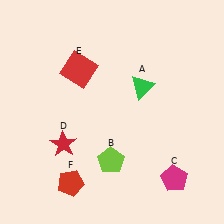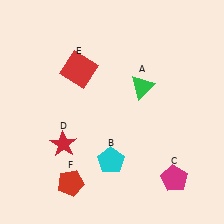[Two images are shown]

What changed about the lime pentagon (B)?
In Image 1, B is lime. In Image 2, it changed to cyan.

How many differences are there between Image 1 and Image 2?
There is 1 difference between the two images.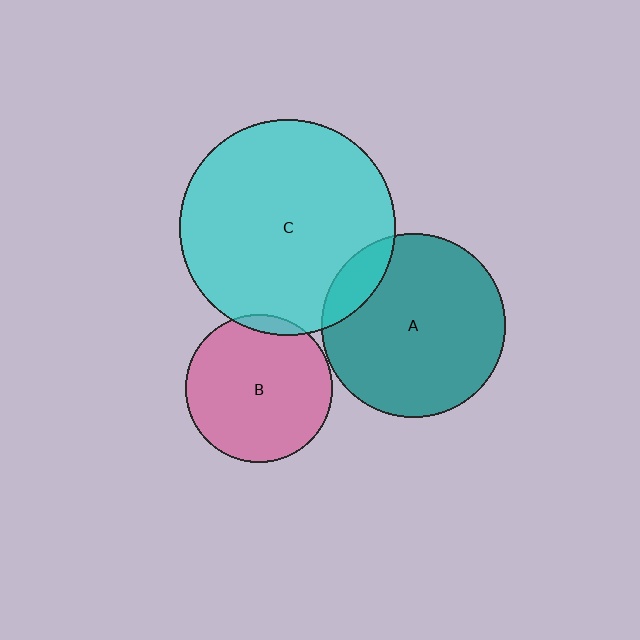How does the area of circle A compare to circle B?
Approximately 1.6 times.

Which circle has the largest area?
Circle C (cyan).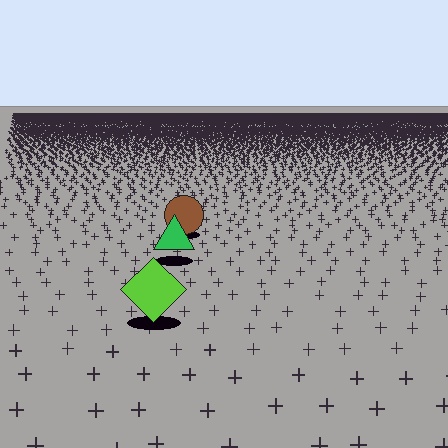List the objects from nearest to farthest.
From nearest to farthest: the lime diamond, the green triangle, the brown circle.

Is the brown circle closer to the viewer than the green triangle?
No. The green triangle is closer — you can tell from the texture gradient: the ground texture is coarser near it.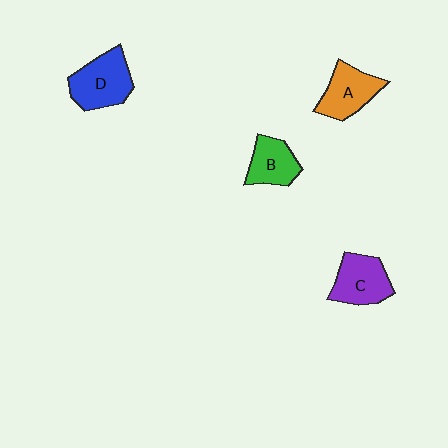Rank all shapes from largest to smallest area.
From largest to smallest: D (blue), C (purple), A (orange), B (green).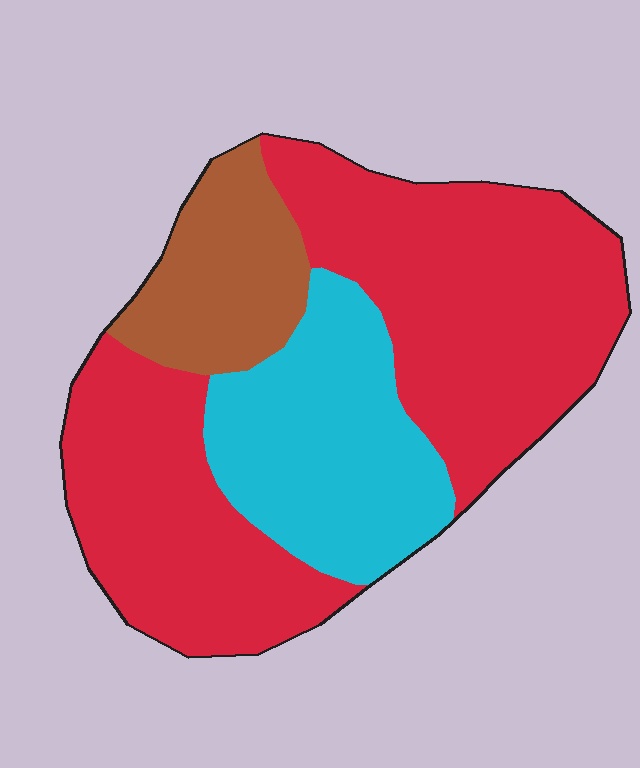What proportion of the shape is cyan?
Cyan takes up about one quarter (1/4) of the shape.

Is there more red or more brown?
Red.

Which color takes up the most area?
Red, at roughly 60%.